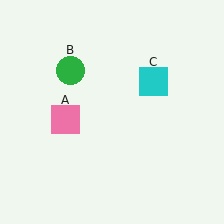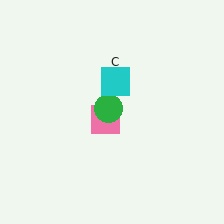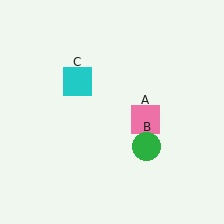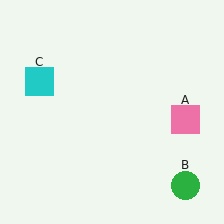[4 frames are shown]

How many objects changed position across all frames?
3 objects changed position: pink square (object A), green circle (object B), cyan square (object C).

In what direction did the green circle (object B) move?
The green circle (object B) moved down and to the right.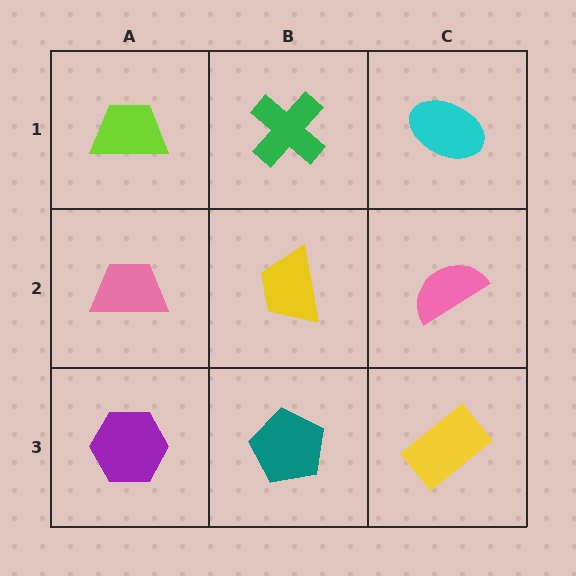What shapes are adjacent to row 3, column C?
A pink semicircle (row 2, column C), a teal pentagon (row 3, column B).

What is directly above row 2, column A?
A lime trapezoid.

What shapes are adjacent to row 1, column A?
A pink trapezoid (row 2, column A), a green cross (row 1, column B).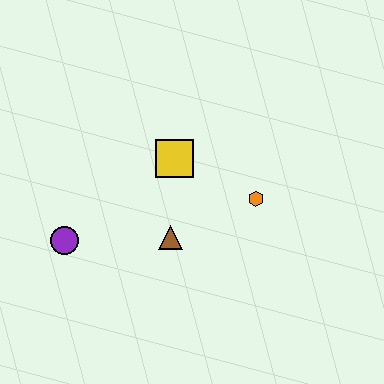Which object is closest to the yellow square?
The brown triangle is closest to the yellow square.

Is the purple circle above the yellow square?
No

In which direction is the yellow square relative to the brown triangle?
The yellow square is above the brown triangle.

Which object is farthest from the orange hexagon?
The purple circle is farthest from the orange hexagon.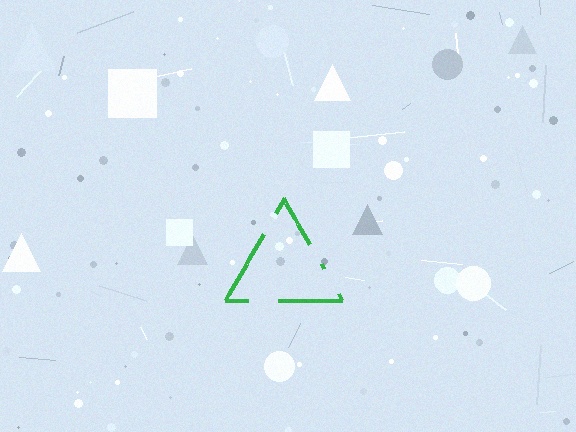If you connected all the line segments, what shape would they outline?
They would outline a triangle.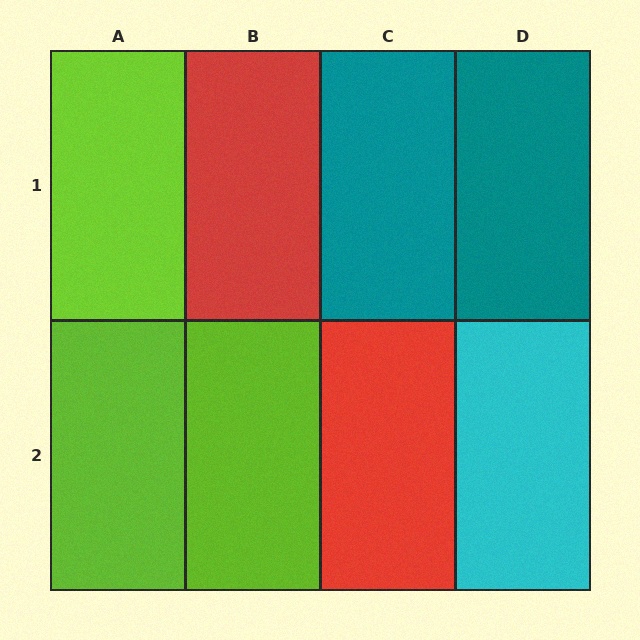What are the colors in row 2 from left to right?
Lime, lime, red, cyan.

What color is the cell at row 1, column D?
Teal.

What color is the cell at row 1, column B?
Red.